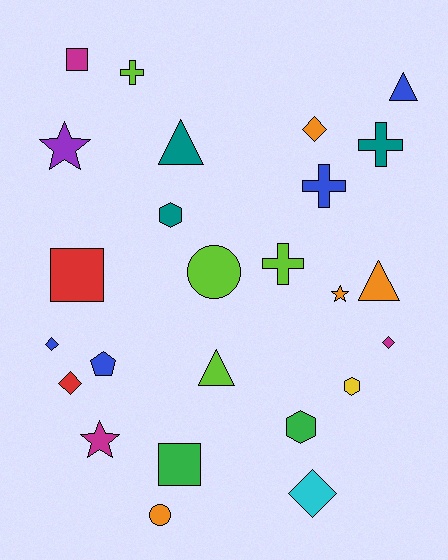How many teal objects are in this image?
There are 3 teal objects.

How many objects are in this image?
There are 25 objects.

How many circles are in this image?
There are 2 circles.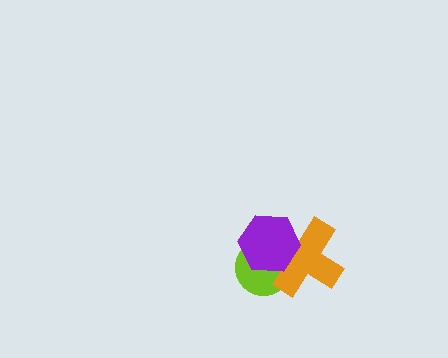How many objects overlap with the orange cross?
2 objects overlap with the orange cross.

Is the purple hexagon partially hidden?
No, no other shape covers it.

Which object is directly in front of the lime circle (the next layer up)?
The orange cross is directly in front of the lime circle.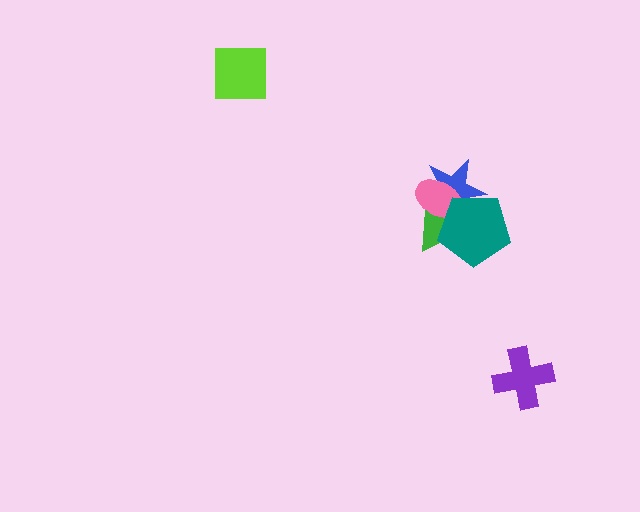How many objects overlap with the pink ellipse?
3 objects overlap with the pink ellipse.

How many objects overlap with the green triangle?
3 objects overlap with the green triangle.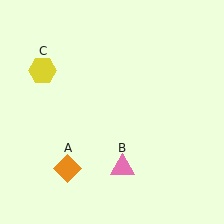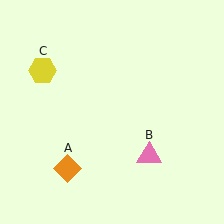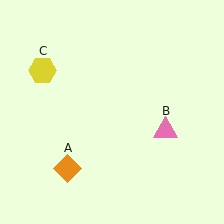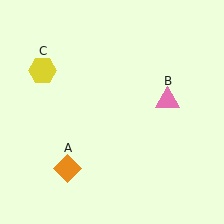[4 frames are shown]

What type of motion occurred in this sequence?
The pink triangle (object B) rotated counterclockwise around the center of the scene.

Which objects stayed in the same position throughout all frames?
Orange diamond (object A) and yellow hexagon (object C) remained stationary.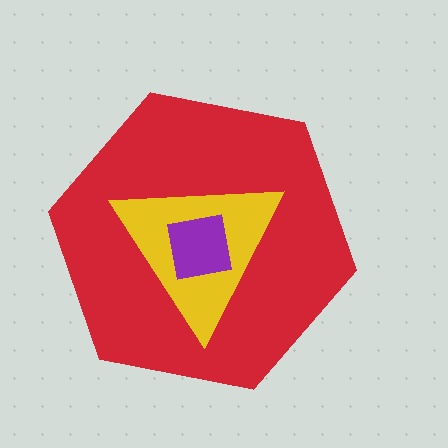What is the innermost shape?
The purple square.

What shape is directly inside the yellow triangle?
The purple square.